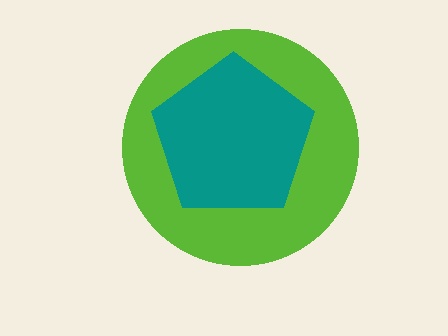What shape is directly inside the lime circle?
The teal pentagon.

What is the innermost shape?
The teal pentagon.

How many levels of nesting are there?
2.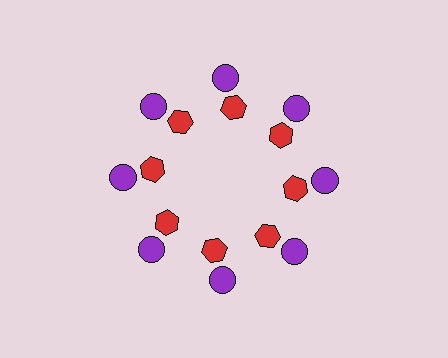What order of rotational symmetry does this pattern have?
This pattern has 8-fold rotational symmetry.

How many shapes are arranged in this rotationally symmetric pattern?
There are 16 shapes, arranged in 8 groups of 2.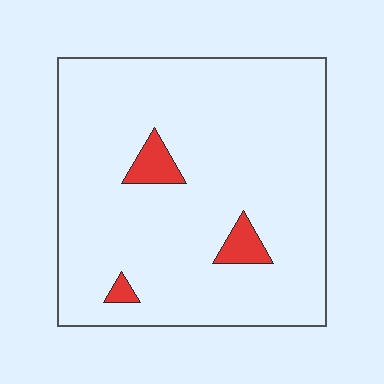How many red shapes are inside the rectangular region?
3.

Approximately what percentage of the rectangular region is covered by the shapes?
Approximately 5%.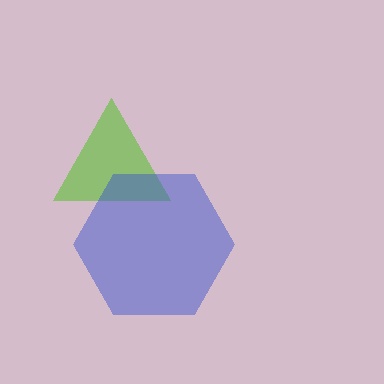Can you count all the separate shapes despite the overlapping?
Yes, there are 2 separate shapes.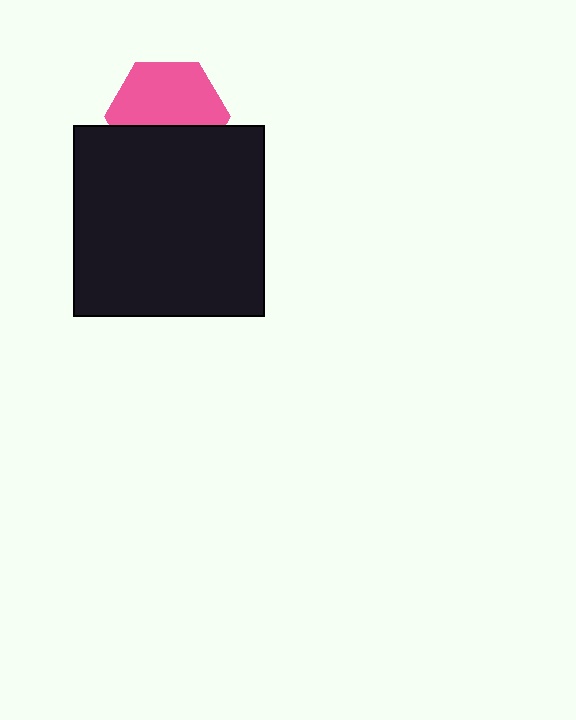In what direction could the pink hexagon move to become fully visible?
The pink hexagon could move up. That would shift it out from behind the black square entirely.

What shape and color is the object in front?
The object in front is a black square.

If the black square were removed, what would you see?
You would see the complete pink hexagon.